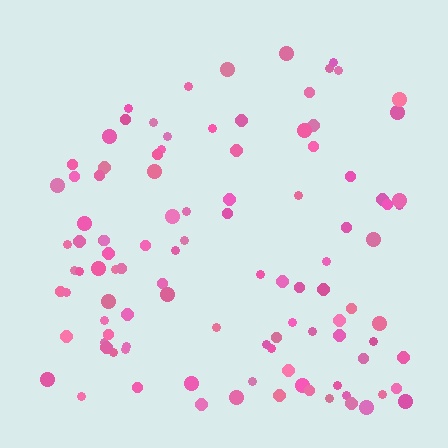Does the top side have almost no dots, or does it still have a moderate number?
Still a moderate number, just noticeably fewer than the bottom.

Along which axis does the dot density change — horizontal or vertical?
Vertical.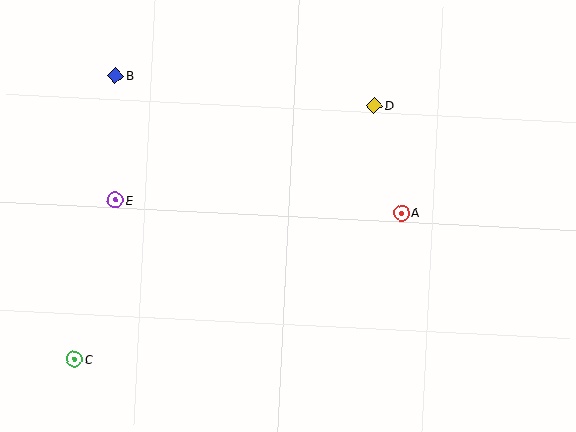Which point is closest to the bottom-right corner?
Point A is closest to the bottom-right corner.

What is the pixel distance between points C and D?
The distance between C and D is 393 pixels.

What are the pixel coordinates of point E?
Point E is at (115, 200).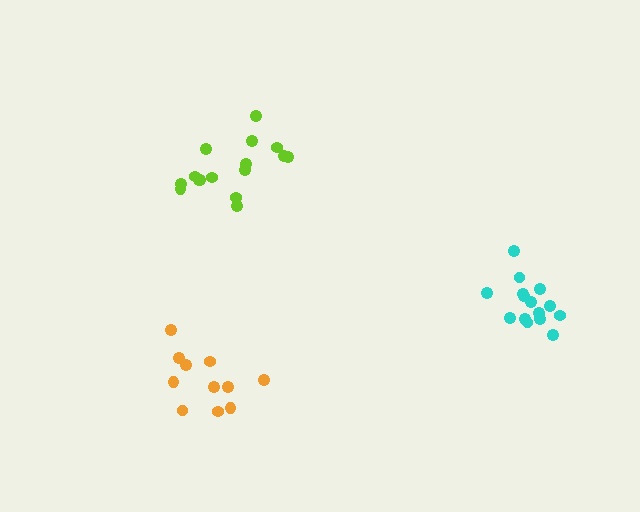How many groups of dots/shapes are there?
There are 3 groups.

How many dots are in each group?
Group 1: 15 dots, Group 2: 16 dots, Group 3: 11 dots (42 total).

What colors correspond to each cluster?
The clusters are colored: cyan, lime, orange.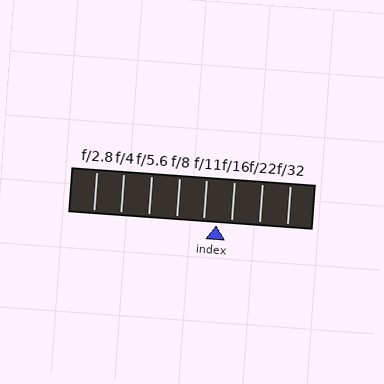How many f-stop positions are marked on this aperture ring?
There are 8 f-stop positions marked.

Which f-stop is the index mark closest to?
The index mark is closest to f/11.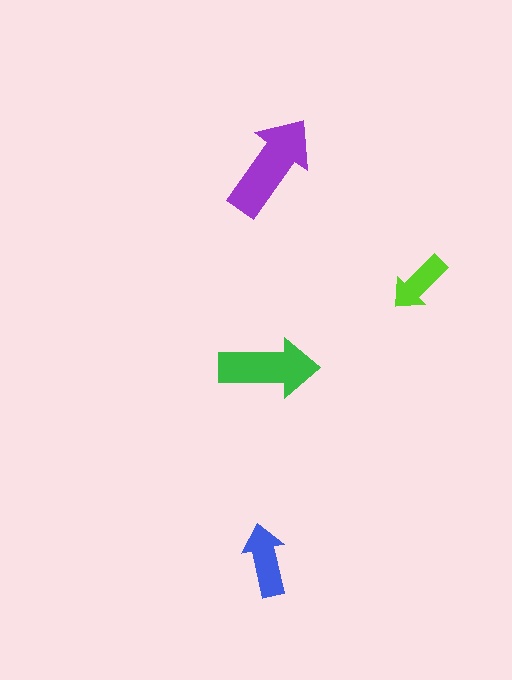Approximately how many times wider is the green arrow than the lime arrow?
About 1.5 times wider.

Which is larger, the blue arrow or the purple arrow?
The purple one.